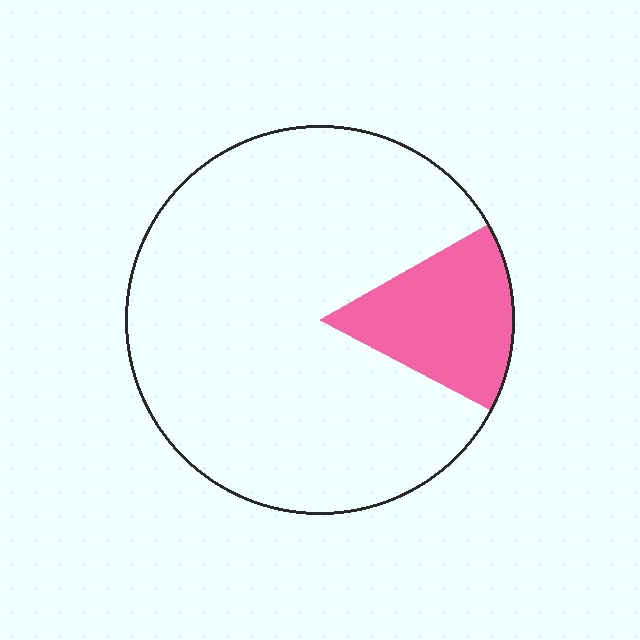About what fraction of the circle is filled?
About one sixth (1/6).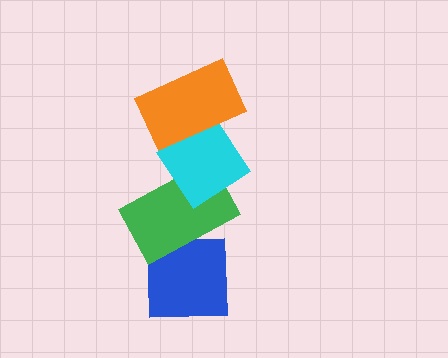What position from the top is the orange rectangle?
The orange rectangle is 1st from the top.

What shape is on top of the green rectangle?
The cyan diamond is on top of the green rectangle.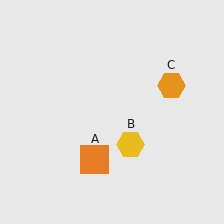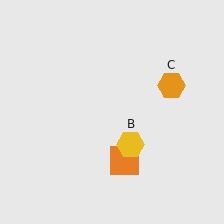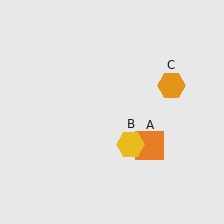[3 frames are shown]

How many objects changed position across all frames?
1 object changed position: orange square (object A).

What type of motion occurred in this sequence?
The orange square (object A) rotated counterclockwise around the center of the scene.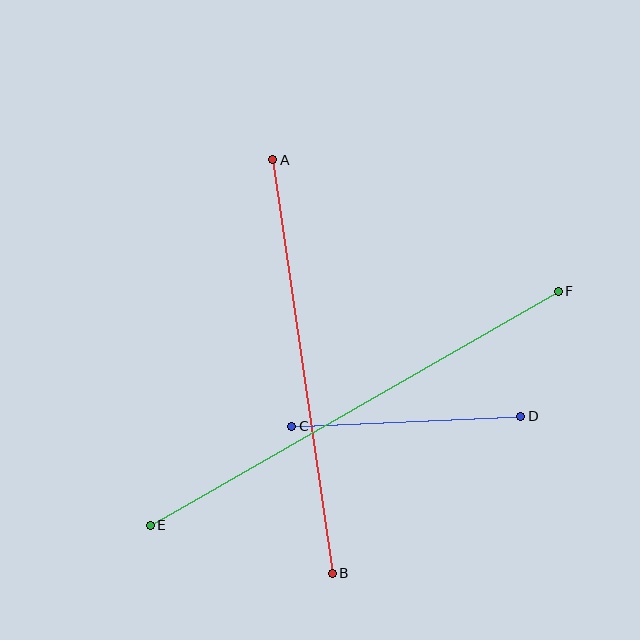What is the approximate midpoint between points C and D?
The midpoint is at approximately (406, 421) pixels.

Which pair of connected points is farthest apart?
Points E and F are farthest apart.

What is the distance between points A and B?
The distance is approximately 418 pixels.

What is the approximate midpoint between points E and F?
The midpoint is at approximately (354, 408) pixels.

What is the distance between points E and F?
The distance is approximately 470 pixels.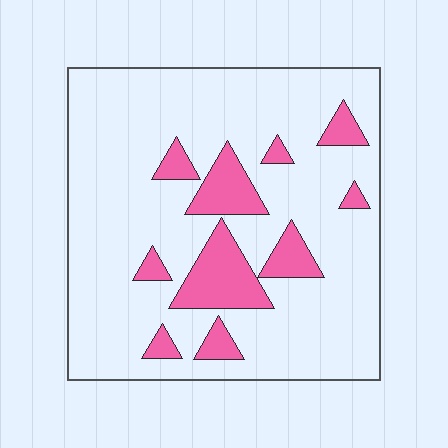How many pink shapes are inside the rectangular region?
10.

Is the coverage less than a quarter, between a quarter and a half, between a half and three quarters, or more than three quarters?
Less than a quarter.